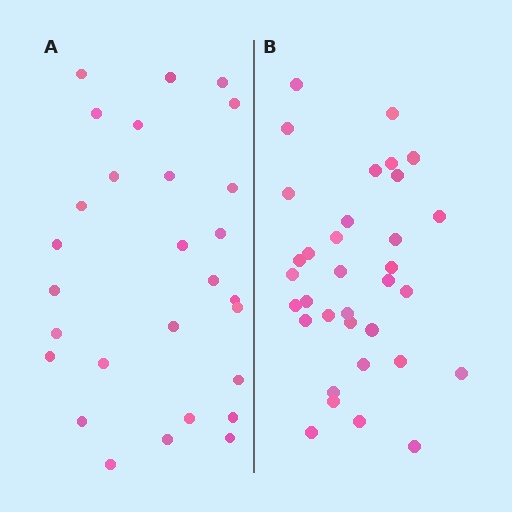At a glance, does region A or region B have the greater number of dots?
Region B (the right region) has more dots.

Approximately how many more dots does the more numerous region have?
Region B has about 6 more dots than region A.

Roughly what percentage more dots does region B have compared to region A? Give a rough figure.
About 20% more.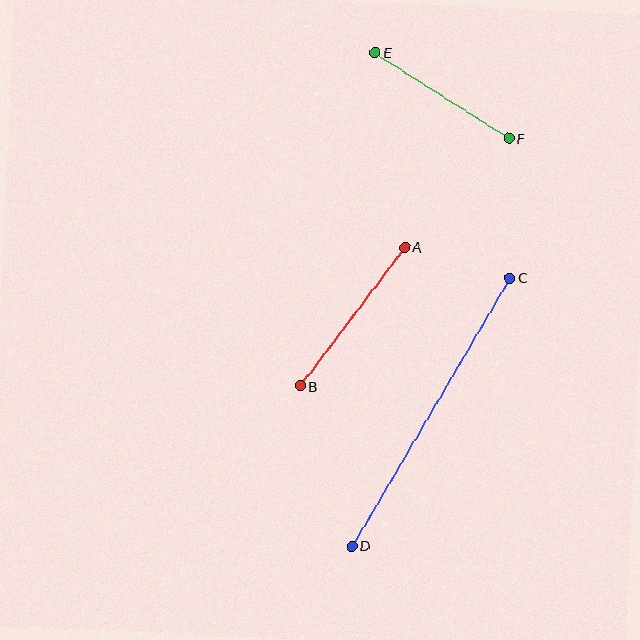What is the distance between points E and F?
The distance is approximately 159 pixels.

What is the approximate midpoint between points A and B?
The midpoint is at approximately (352, 316) pixels.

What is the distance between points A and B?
The distance is approximately 174 pixels.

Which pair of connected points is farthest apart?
Points C and D are farthest apart.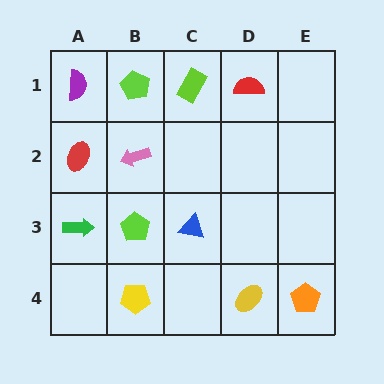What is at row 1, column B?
A lime pentagon.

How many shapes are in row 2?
2 shapes.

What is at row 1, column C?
A lime rectangle.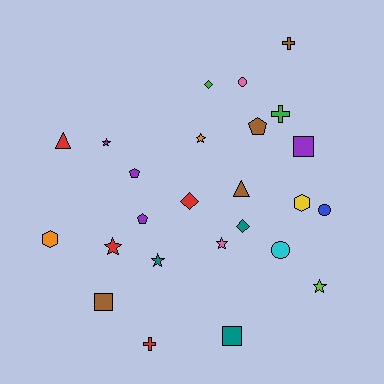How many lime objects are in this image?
There is 1 lime object.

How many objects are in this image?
There are 25 objects.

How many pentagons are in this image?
There are 3 pentagons.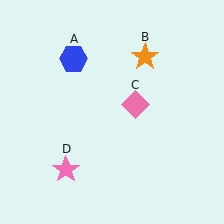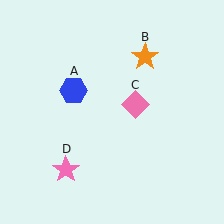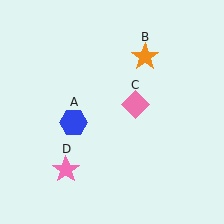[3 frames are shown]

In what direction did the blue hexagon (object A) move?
The blue hexagon (object A) moved down.